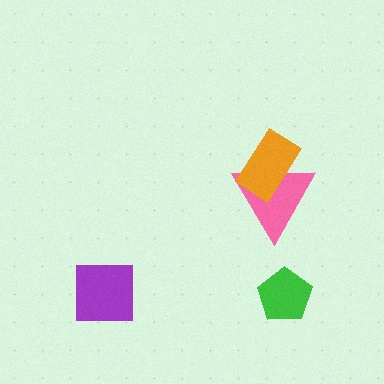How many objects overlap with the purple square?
0 objects overlap with the purple square.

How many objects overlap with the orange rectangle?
1 object overlaps with the orange rectangle.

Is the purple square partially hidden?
No, no other shape covers it.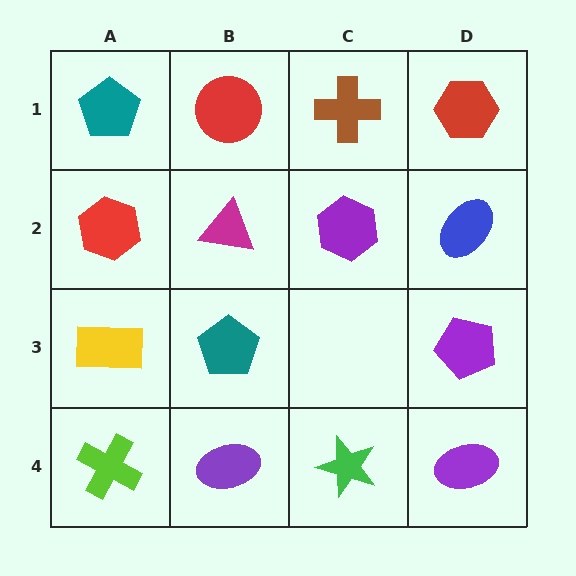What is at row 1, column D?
A red hexagon.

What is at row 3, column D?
A purple pentagon.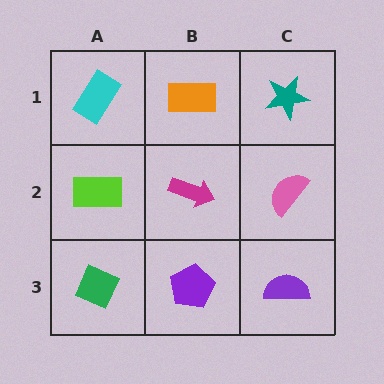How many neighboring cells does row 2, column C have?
3.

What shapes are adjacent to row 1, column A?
A lime rectangle (row 2, column A), an orange rectangle (row 1, column B).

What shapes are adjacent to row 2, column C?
A teal star (row 1, column C), a purple semicircle (row 3, column C), a magenta arrow (row 2, column B).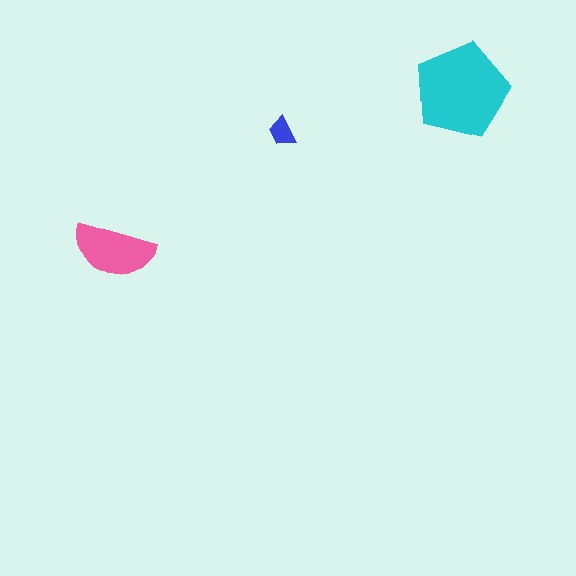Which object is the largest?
The cyan pentagon.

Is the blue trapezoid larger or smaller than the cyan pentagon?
Smaller.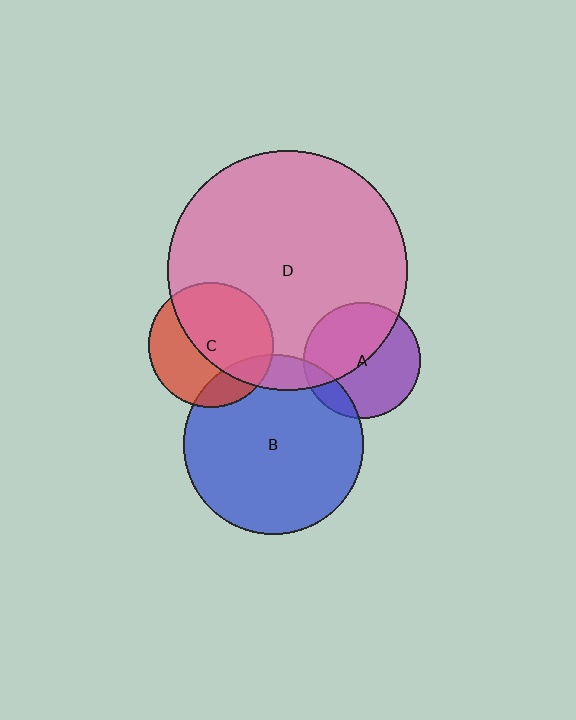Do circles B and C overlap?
Yes.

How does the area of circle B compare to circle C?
Approximately 2.1 times.